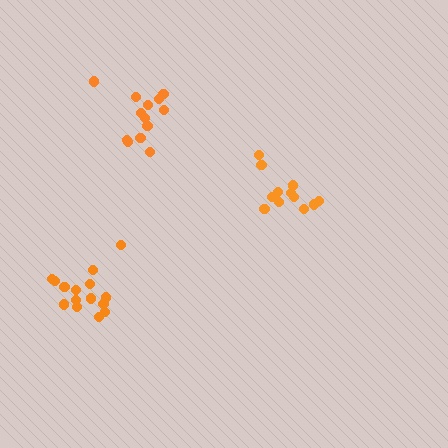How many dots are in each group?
Group 1: 12 dots, Group 2: 13 dots, Group 3: 15 dots (40 total).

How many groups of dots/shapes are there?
There are 3 groups.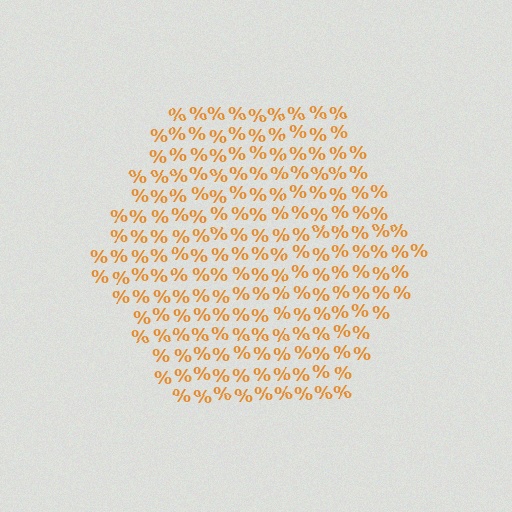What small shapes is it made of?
It is made of small percent signs.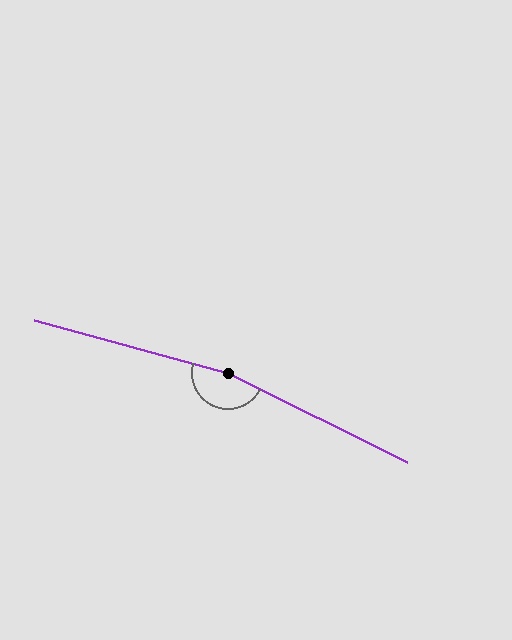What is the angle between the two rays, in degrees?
Approximately 169 degrees.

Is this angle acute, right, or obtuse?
It is obtuse.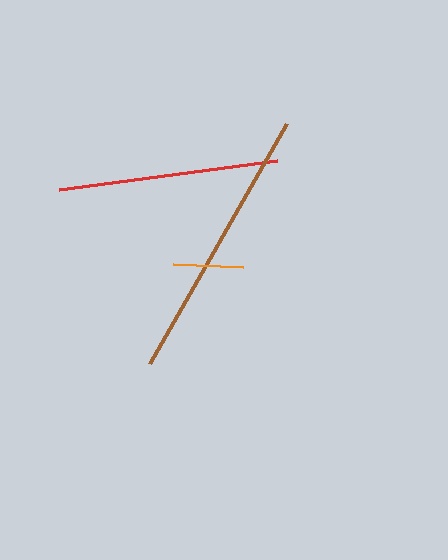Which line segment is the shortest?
The orange line is the shortest at approximately 70 pixels.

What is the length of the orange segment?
The orange segment is approximately 70 pixels long.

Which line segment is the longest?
The brown line is the longest at approximately 277 pixels.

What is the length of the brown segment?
The brown segment is approximately 277 pixels long.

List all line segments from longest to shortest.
From longest to shortest: brown, red, orange.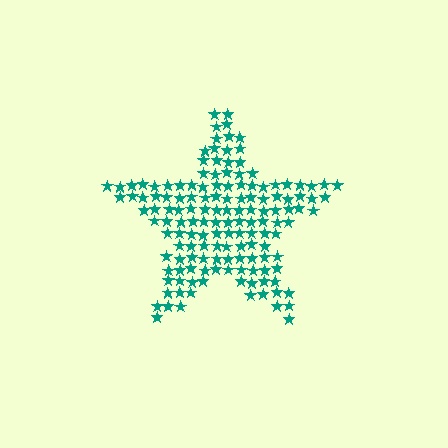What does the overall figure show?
The overall figure shows a star.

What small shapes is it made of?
It is made of small stars.